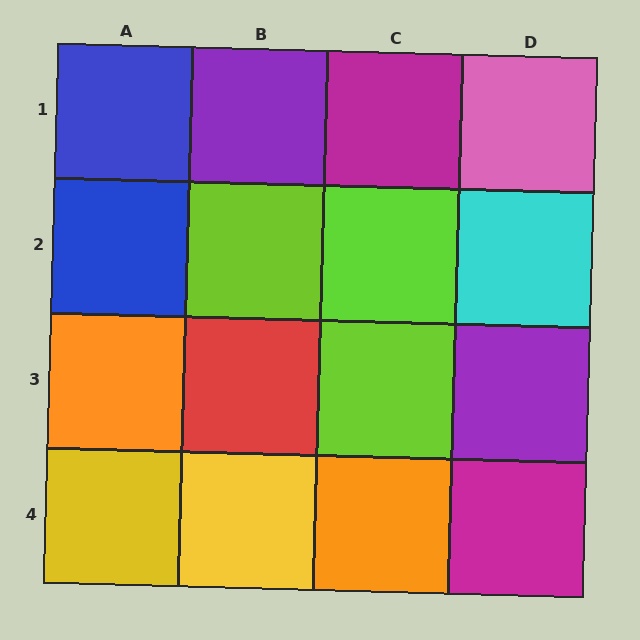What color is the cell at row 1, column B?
Purple.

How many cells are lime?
3 cells are lime.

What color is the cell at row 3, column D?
Purple.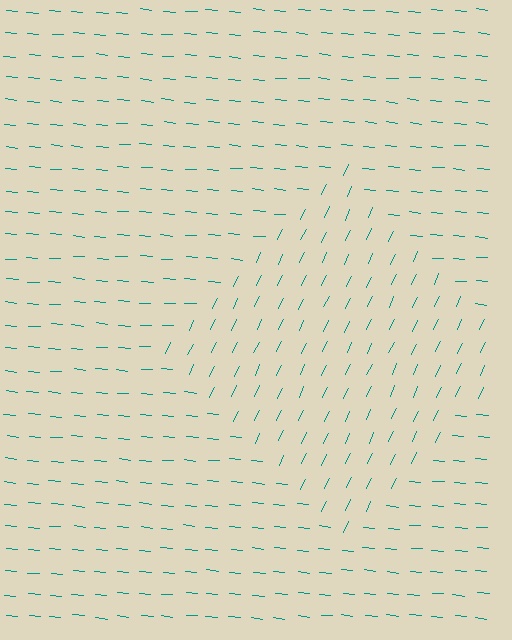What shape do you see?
I see a diamond.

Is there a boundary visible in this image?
Yes, there is a texture boundary formed by a change in line orientation.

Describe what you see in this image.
The image is filled with small teal line segments. A diamond region in the image has lines oriented differently from the surrounding lines, creating a visible texture boundary.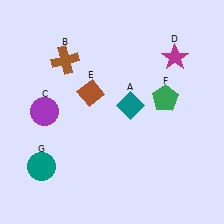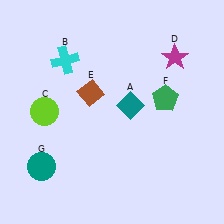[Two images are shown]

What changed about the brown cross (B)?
In Image 1, B is brown. In Image 2, it changed to cyan.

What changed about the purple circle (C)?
In Image 1, C is purple. In Image 2, it changed to lime.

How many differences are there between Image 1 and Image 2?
There are 2 differences between the two images.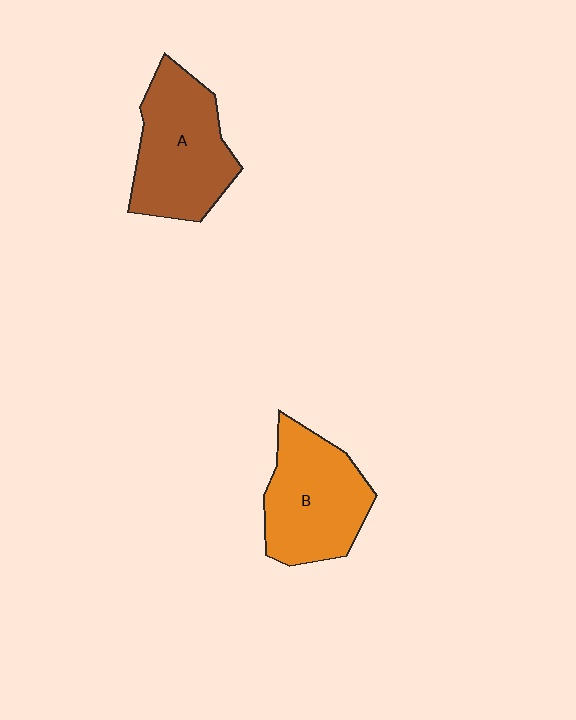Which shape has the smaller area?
Shape B (orange).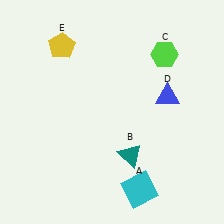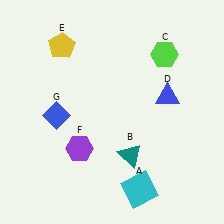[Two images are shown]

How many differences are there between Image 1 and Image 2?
There are 2 differences between the two images.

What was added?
A purple hexagon (F), a blue diamond (G) were added in Image 2.